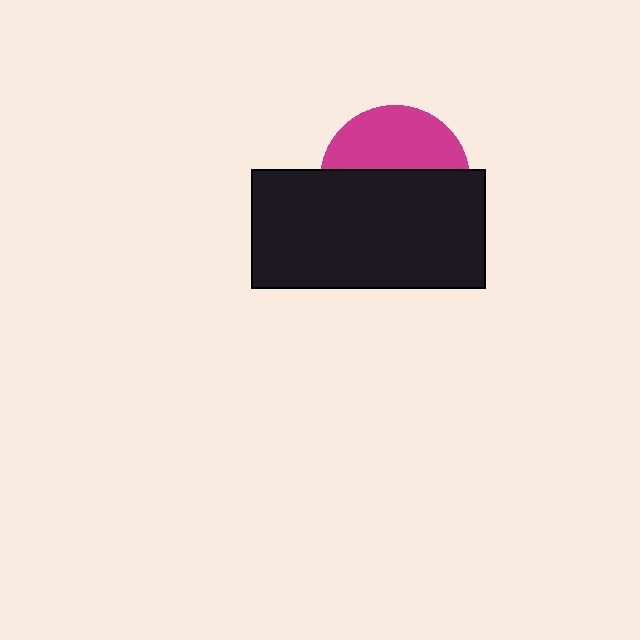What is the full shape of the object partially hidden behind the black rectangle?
The partially hidden object is a magenta circle.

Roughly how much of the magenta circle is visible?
A small part of it is visible (roughly 41%).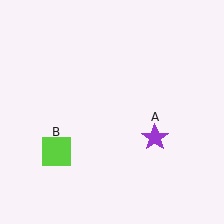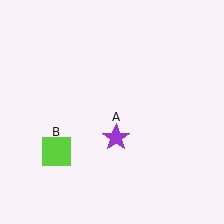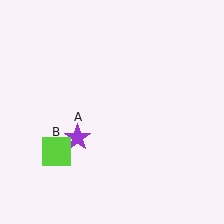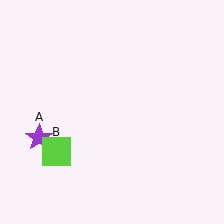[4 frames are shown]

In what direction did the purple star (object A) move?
The purple star (object A) moved left.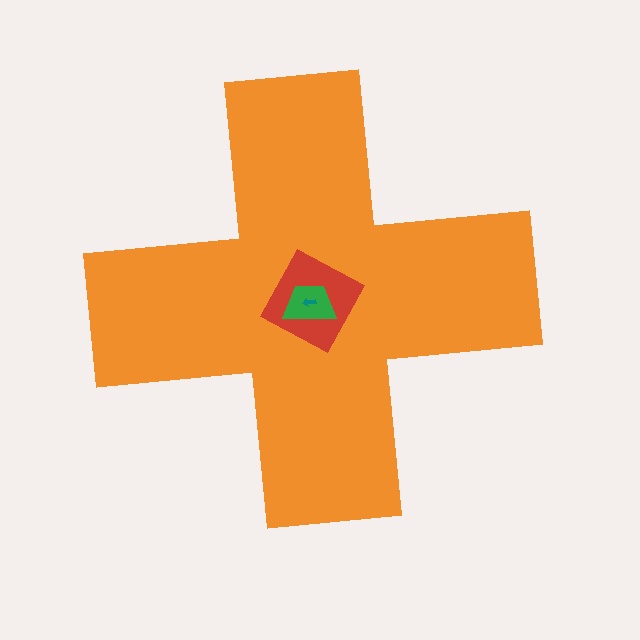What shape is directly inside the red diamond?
The green trapezoid.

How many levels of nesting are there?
4.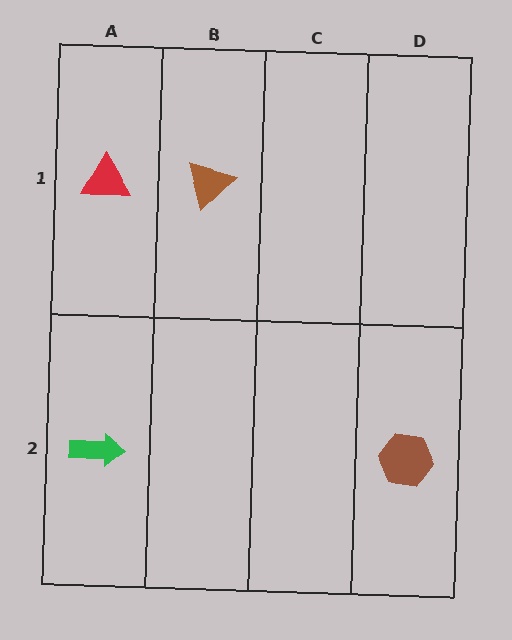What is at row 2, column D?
A brown hexagon.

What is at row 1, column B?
A brown triangle.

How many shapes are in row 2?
2 shapes.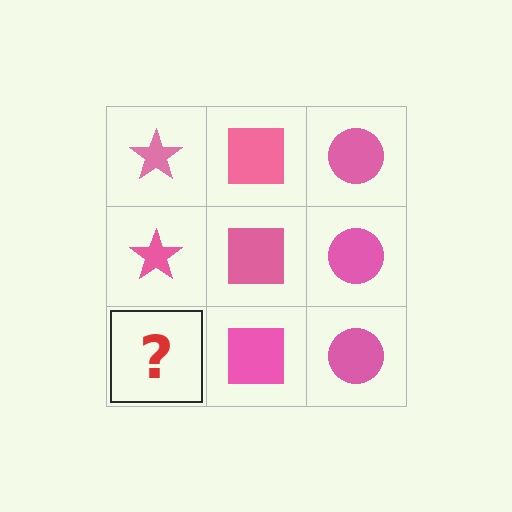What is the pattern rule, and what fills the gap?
The rule is that each column has a consistent shape. The gap should be filled with a pink star.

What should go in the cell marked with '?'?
The missing cell should contain a pink star.